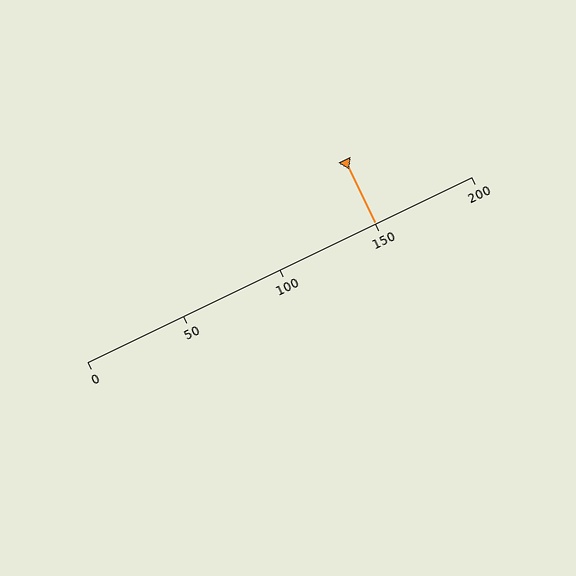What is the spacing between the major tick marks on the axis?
The major ticks are spaced 50 apart.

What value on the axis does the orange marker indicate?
The marker indicates approximately 150.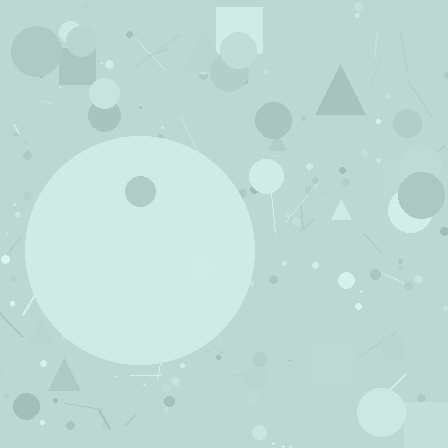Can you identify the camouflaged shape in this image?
The camouflaged shape is a circle.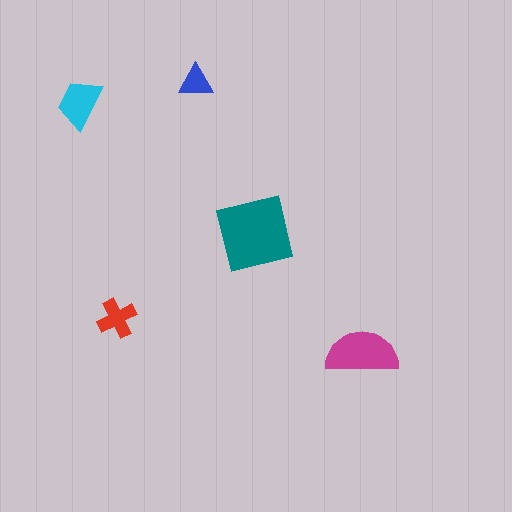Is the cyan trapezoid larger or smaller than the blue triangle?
Larger.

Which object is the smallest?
The blue triangle.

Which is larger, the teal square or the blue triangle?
The teal square.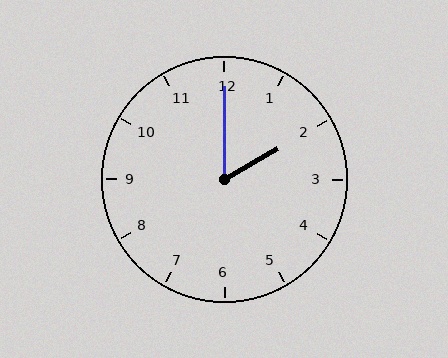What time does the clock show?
2:00.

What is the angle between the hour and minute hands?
Approximately 60 degrees.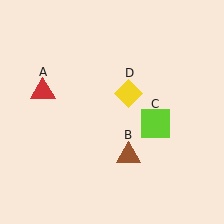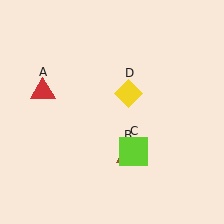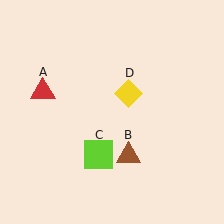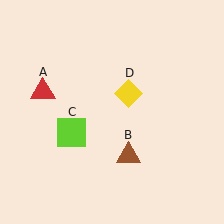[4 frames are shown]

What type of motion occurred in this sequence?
The lime square (object C) rotated clockwise around the center of the scene.